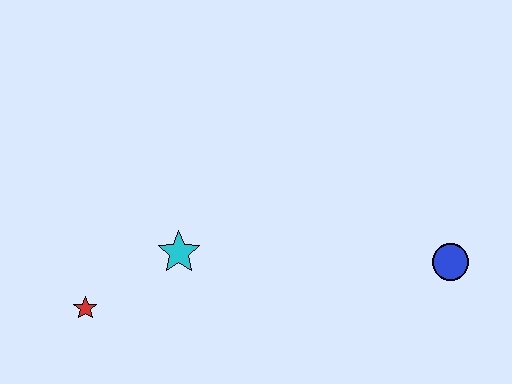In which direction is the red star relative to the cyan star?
The red star is to the left of the cyan star.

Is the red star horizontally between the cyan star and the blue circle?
No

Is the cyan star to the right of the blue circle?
No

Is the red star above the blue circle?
No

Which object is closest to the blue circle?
The cyan star is closest to the blue circle.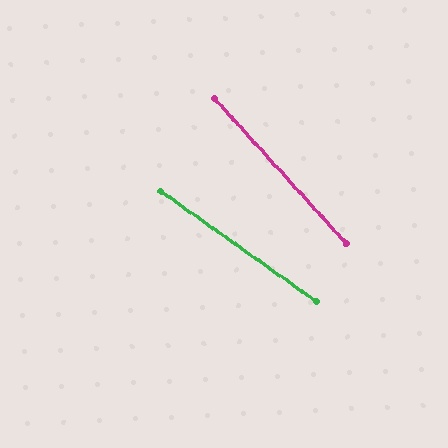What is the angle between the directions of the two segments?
Approximately 12 degrees.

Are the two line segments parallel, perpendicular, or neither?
Neither parallel nor perpendicular — they differ by about 12°.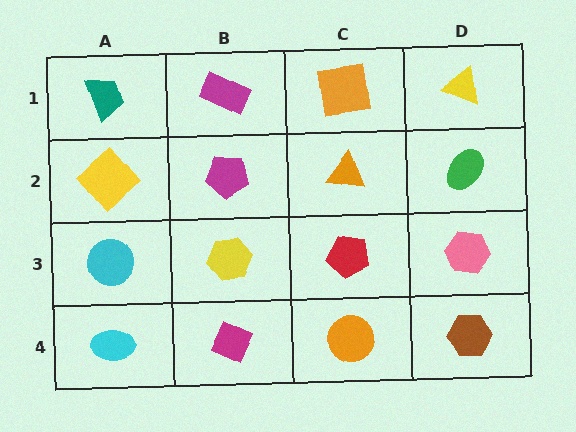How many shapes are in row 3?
4 shapes.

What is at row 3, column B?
A yellow hexagon.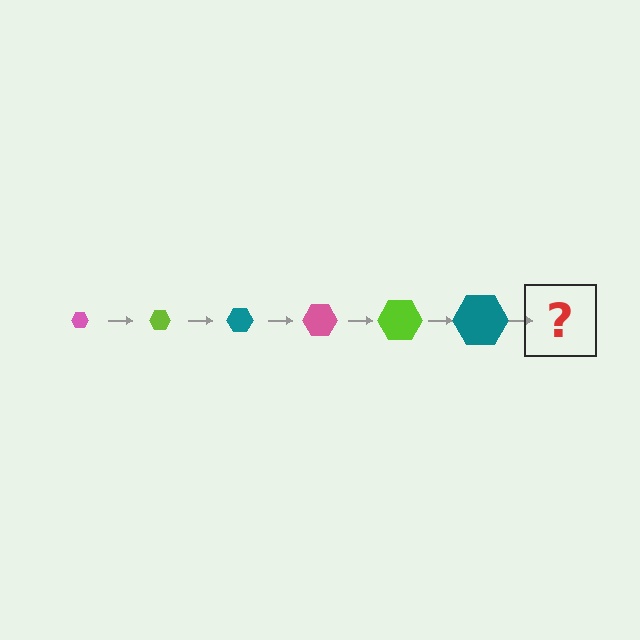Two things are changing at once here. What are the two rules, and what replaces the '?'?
The two rules are that the hexagon grows larger each step and the color cycles through pink, lime, and teal. The '?' should be a pink hexagon, larger than the previous one.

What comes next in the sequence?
The next element should be a pink hexagon, larger than the previous one.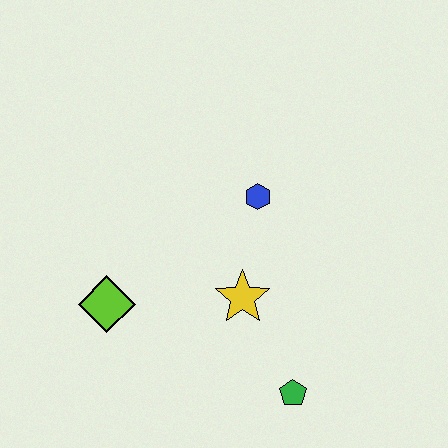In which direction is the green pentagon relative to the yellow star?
The green pentagon is below the yellow star.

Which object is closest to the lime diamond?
The yellow star is closest to the lime diamond.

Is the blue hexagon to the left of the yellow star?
No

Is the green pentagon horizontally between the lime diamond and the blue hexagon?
No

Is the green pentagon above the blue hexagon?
No